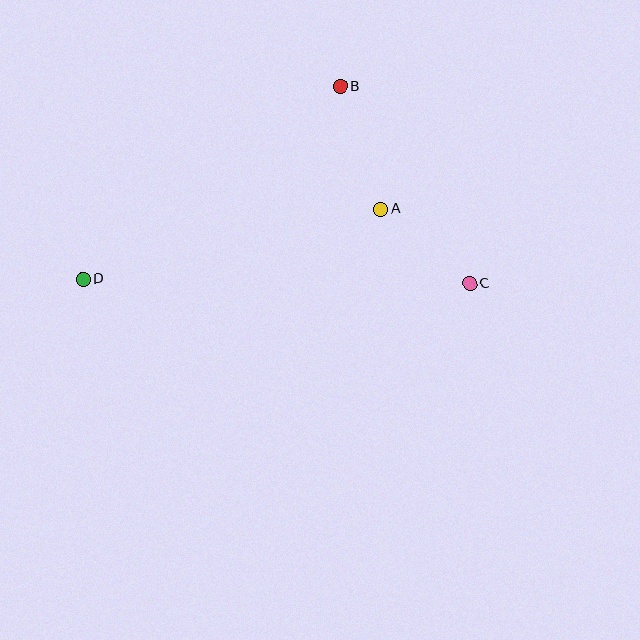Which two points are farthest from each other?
Points C and D are farthest from each other.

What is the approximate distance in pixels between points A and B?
The distance between A and B is approximately 129 pixels.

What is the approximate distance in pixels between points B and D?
The distance between B and D is approximately 322 pixels.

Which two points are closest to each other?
Points A and C are closest to each other.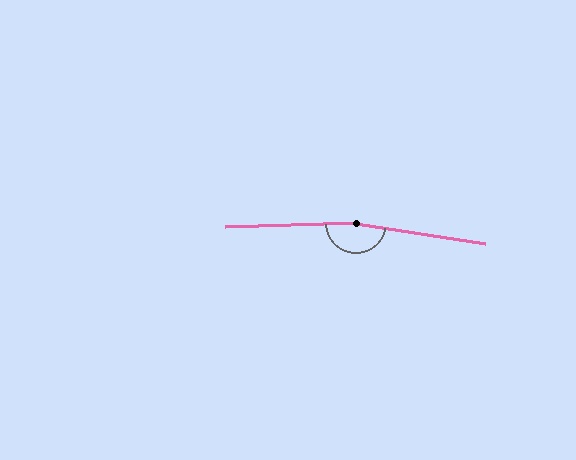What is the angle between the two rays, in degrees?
Approximately 169 degrees.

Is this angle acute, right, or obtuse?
It is obtuse.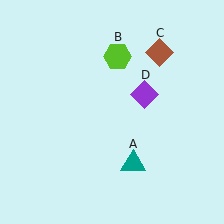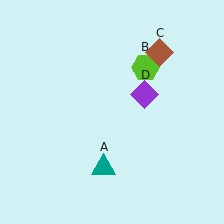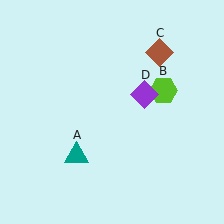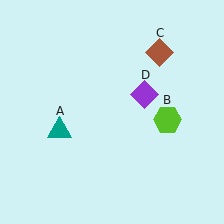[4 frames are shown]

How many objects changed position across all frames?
2 objects changed position: teal triangle (object A), lime hexagon (object B).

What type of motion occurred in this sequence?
The teal triangle (object A), lime hexagon (object B) rotated clockwise around the center of the scene.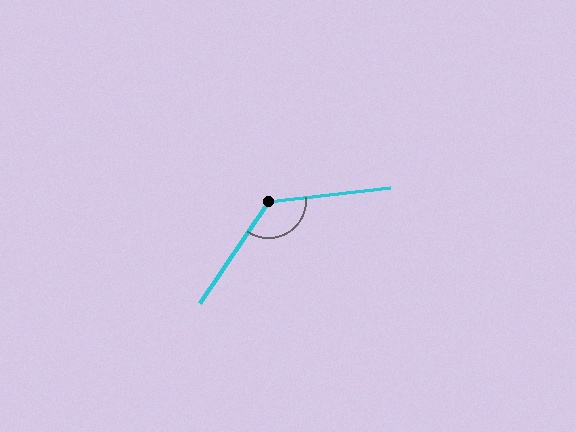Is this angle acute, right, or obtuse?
It is obtuse.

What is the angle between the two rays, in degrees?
Approximately 131 degrees.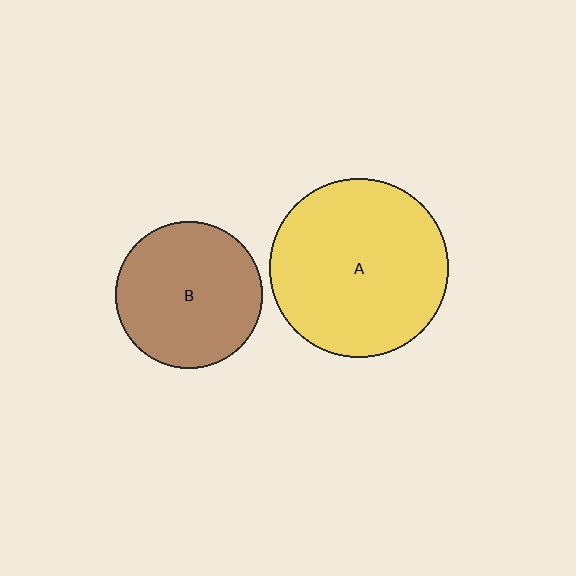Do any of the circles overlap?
No, none of the circles overlap.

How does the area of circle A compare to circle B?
Approximately 1.5 times.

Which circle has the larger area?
Circle A (yellow).